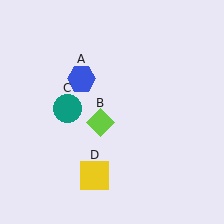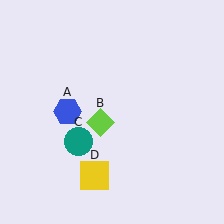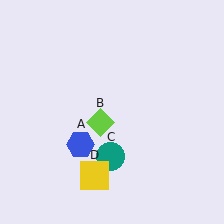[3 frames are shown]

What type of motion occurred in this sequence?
The blue hexagon (object A), teal circle (object C) rotated counterclockwise around the center of the scene.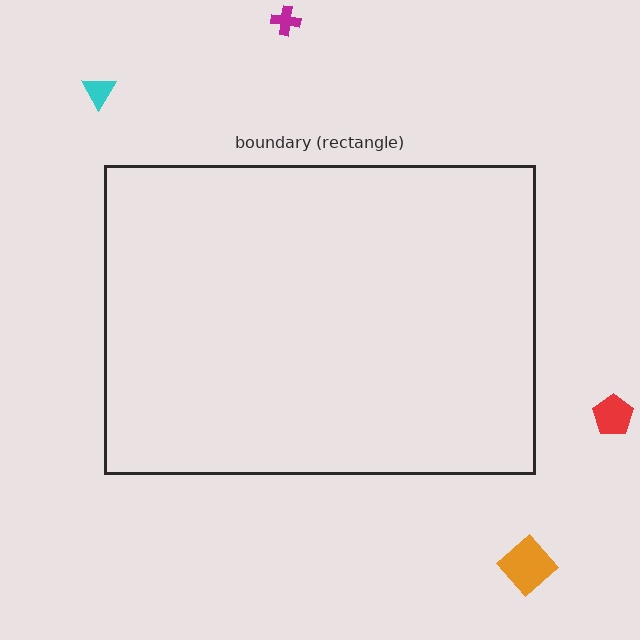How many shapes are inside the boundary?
0 inside, 4 outside.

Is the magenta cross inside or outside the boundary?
Outside.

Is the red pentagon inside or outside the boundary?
Outside.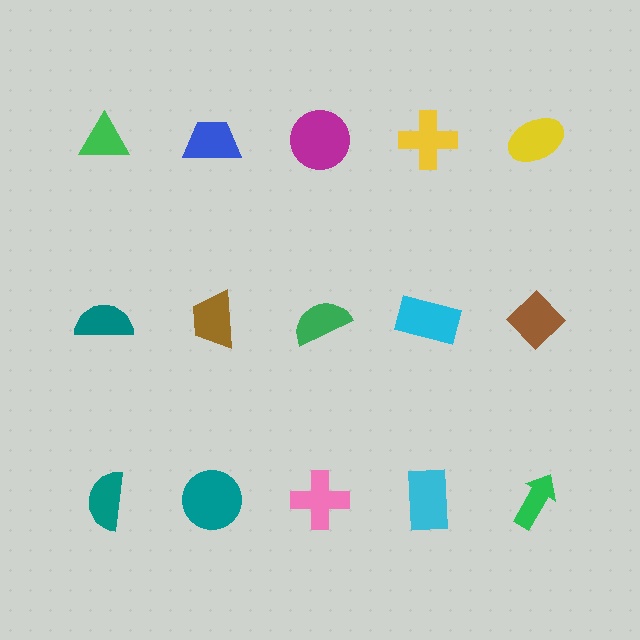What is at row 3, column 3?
A pink cross.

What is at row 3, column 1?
A teal semicircle.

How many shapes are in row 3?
5 shapes.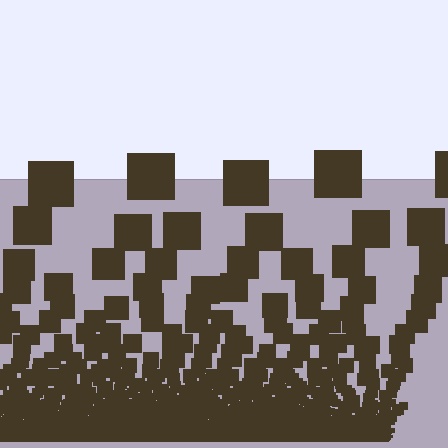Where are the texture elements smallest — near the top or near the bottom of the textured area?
Near the bottom.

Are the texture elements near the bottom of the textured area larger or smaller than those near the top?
Smaller. The gradient is inverted — elements near the bottom are smaller and denser.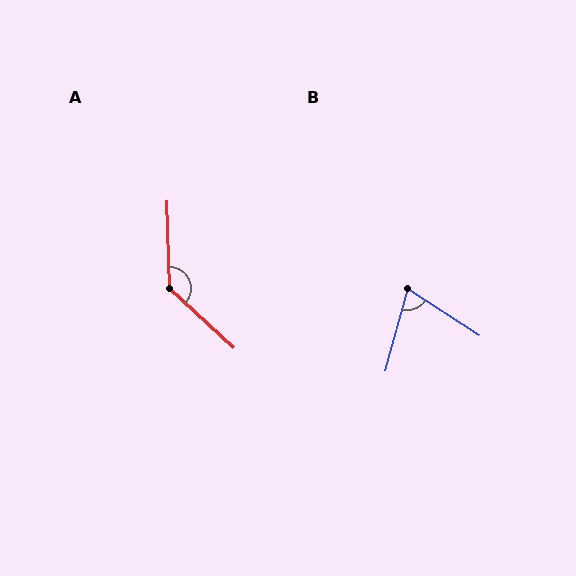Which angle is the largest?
A, at approximately 135 degrees.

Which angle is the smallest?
B, at approximately 72 degrees.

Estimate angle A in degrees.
Approximately 135 degrees.